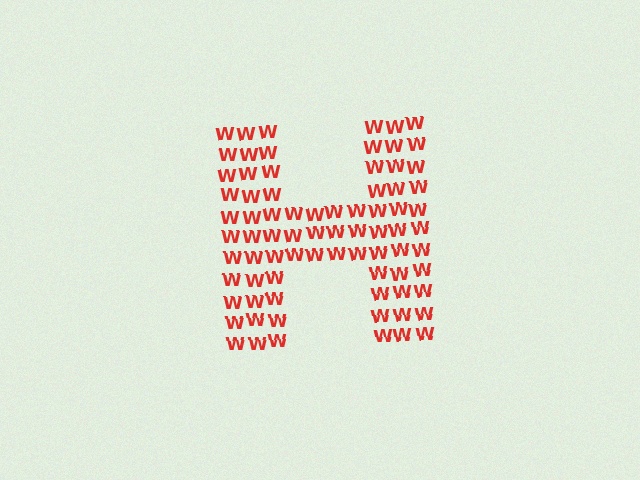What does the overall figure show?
The overall figure shows the letter H.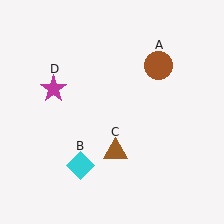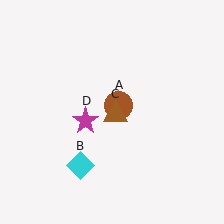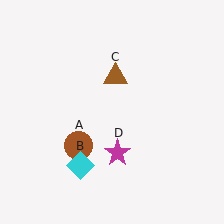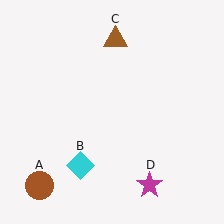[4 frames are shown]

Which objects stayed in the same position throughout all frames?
Cyan diamond (object B) remained stationary.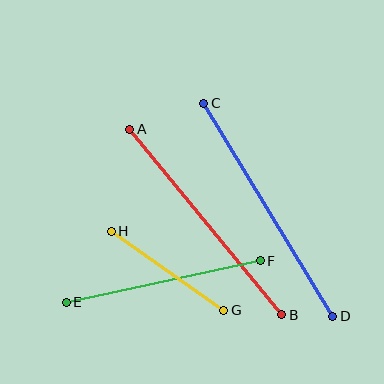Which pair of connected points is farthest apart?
Points C and D are farthest apart.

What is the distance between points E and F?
The distance is approximately 199 pixels.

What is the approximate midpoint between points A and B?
The midpoint is at approximately (206, 222) pixels.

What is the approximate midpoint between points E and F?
The midpoint is at approximately (163, 282) pixels.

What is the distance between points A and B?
The distance is approximately 240 pixels.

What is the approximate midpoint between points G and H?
The midpoint is at approximately (168, 271) pixels.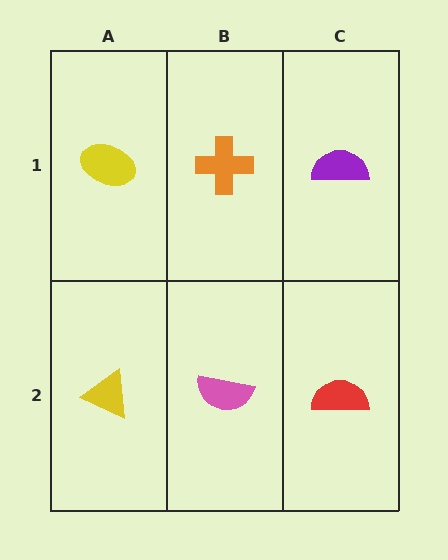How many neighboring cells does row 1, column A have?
2.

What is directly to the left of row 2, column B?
A yellow triangle.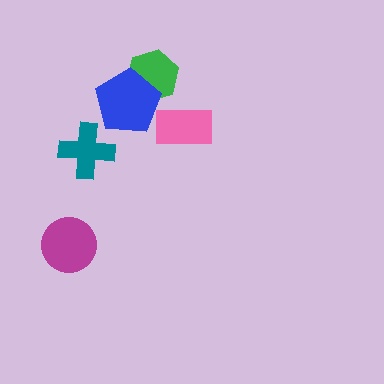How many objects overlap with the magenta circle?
0 objects overlap with the magenta circle.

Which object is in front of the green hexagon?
The blue pentagon is in front of the green hexagon.